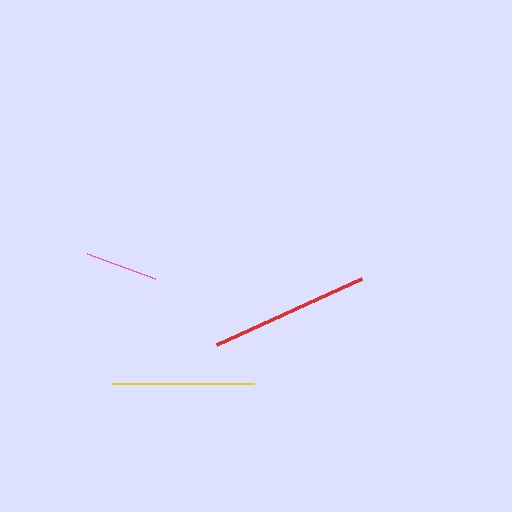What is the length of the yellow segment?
The yellow segment is approximately 143 pixels long.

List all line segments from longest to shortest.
From longest to shortest: red, yellow, pink.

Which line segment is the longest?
The red line is the longest at approximately 160 pixels.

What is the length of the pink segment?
The pink segment is approximately 72 pixels long.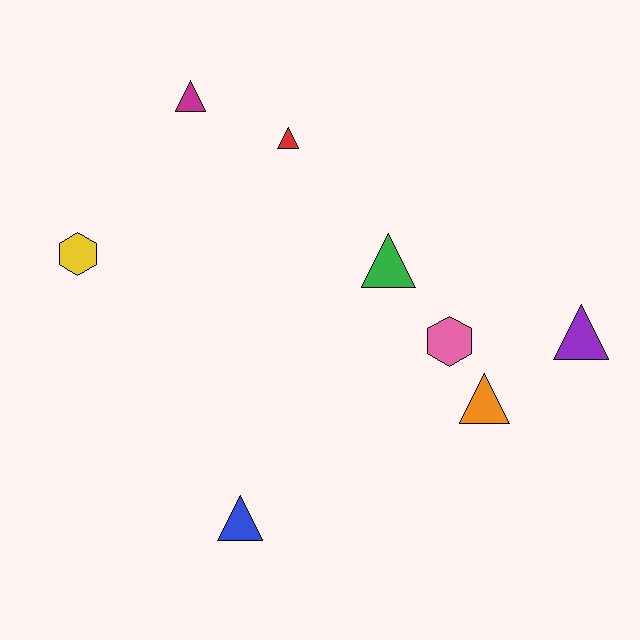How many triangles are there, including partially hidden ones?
There are 6 triangles.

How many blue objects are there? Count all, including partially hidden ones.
There is 1 blue object.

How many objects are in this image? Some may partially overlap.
There are 8 objects.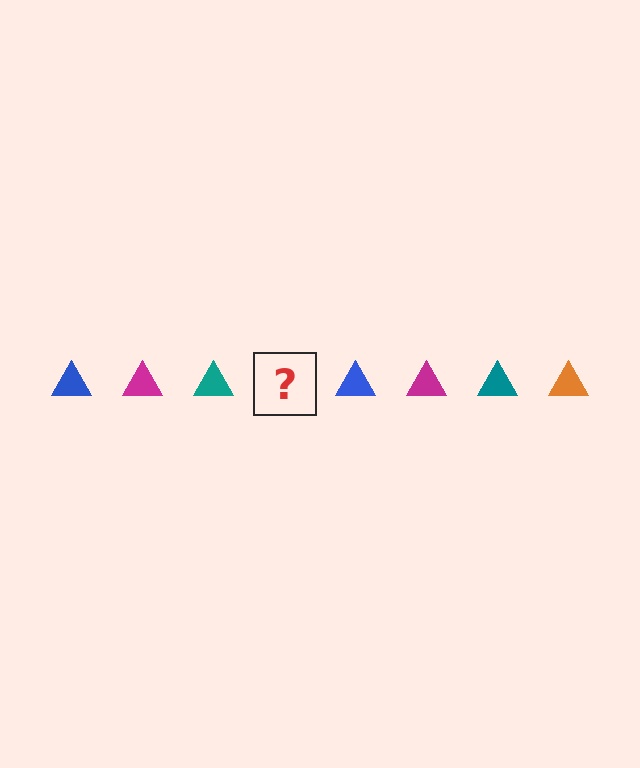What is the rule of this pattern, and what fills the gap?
The rule is that the pattern cycles through blue, magenta, teal, orange triangles. The gap should be filled with an orange triangle.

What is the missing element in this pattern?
The missing element is an orange triangle.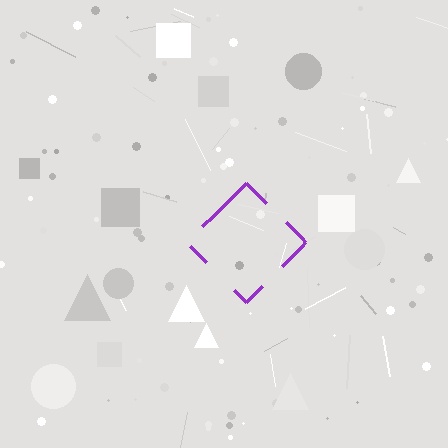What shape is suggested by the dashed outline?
The dashed outline suggests a diamond.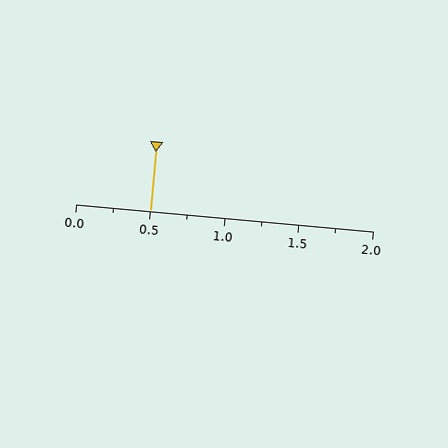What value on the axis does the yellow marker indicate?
The marker indicates approximately 0.5.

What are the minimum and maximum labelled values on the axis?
The axis runs from 0.0 to 2.0.